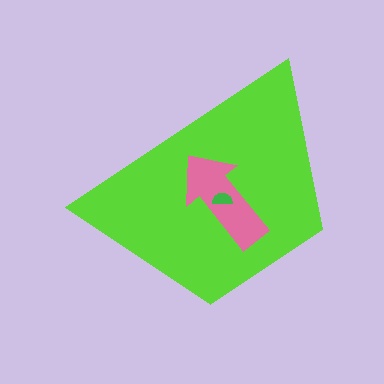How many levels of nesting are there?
3.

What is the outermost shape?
The lime trapezoid.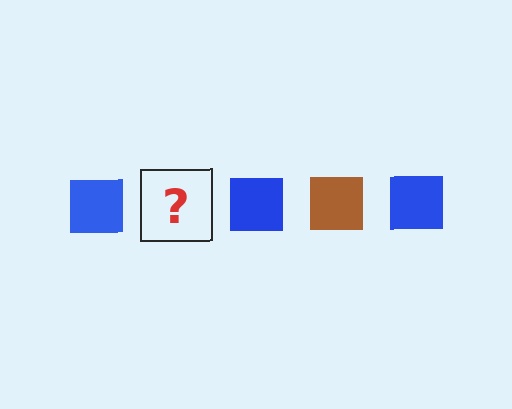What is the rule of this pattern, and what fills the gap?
The rule is that the pattern cycles through blue, brown squares. The gap should be filled with a brown square.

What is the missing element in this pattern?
The missing element is a brown square.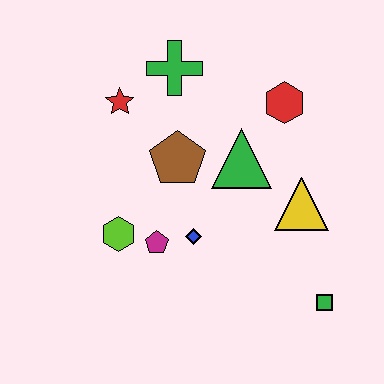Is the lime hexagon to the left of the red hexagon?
Yes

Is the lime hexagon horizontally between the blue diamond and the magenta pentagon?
No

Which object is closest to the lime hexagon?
The magenta pentagon is closest to the lime hexagon.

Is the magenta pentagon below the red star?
Yes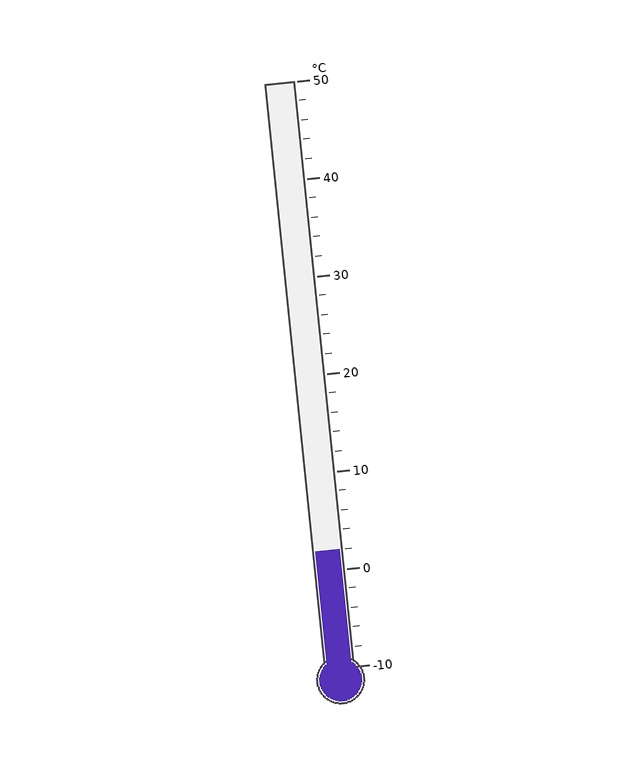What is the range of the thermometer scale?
The thermometer scale ranges from -10°C to 50°C.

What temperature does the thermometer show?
The thermometer shows approximately 2°C.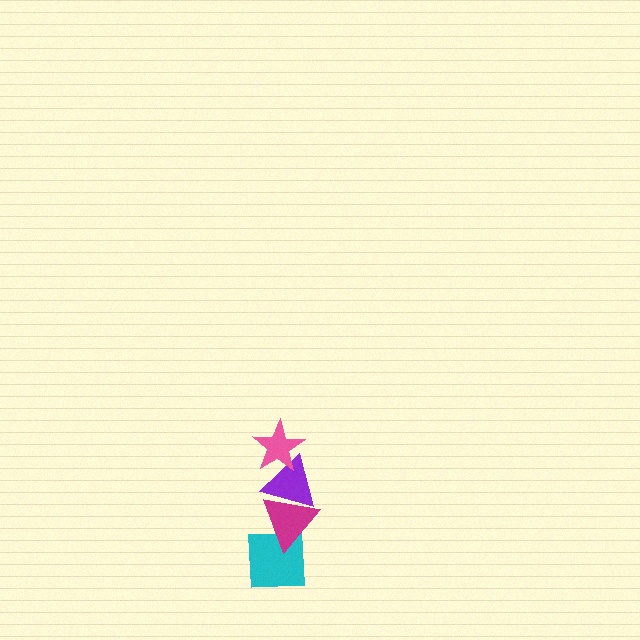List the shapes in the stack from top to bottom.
From top to bottom: the pink star, the purple triangle, the magenta triangle, the cyan square.